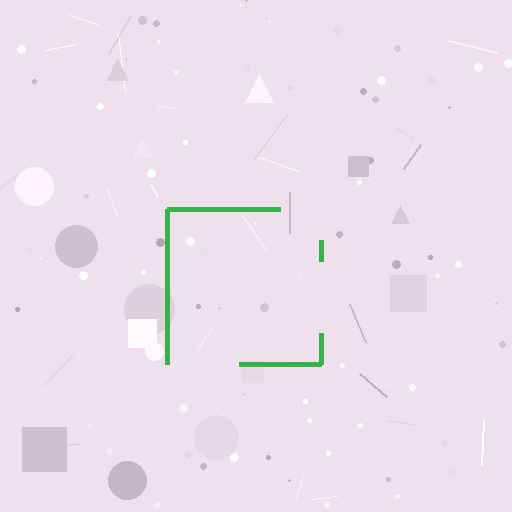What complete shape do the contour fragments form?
The contour fragments form a square.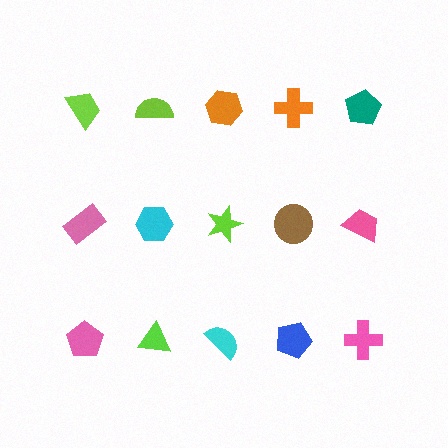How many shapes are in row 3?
5 shapes.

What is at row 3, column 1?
A pink pentagon.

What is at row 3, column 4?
A blue pentagon.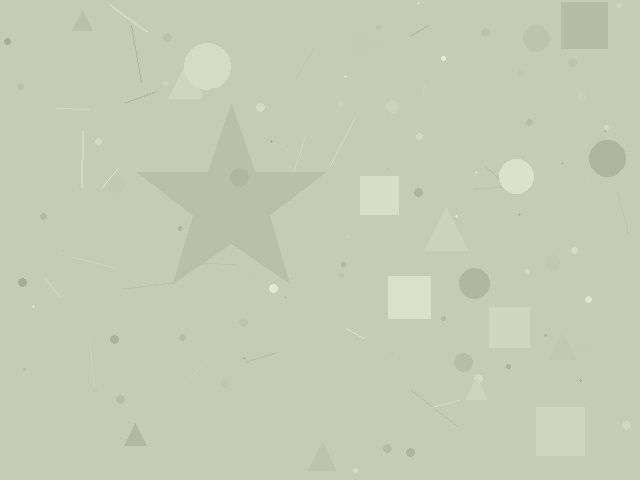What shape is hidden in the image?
A star is hidden in the image.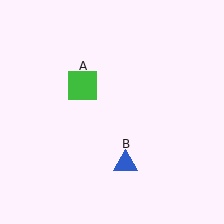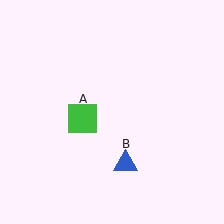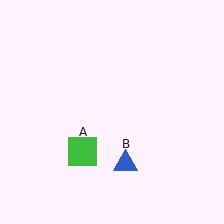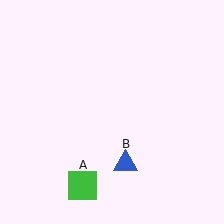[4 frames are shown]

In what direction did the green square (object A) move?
The green square (object A) moved down.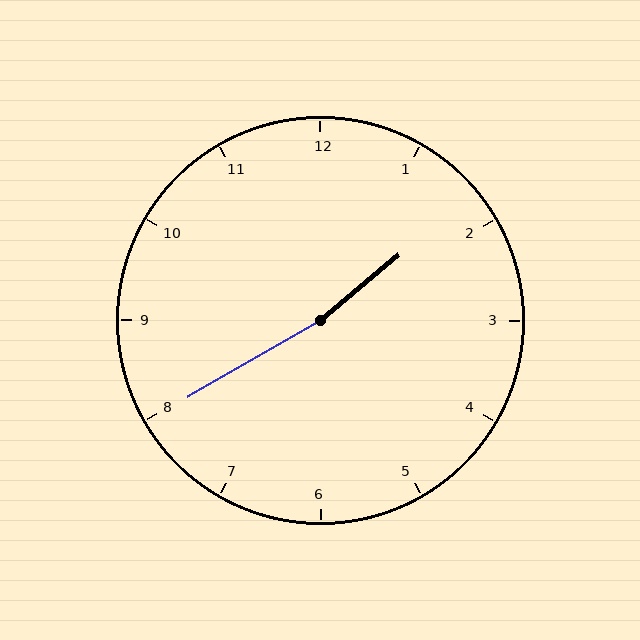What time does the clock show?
1:40.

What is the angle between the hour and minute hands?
Approximately 170 degrees.